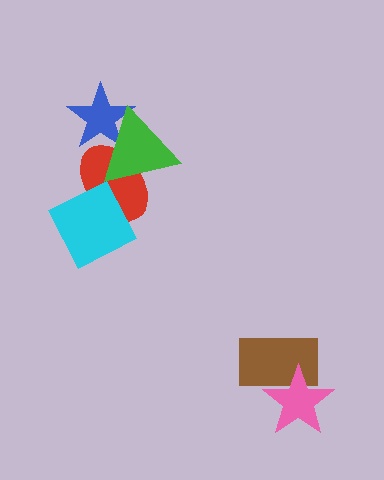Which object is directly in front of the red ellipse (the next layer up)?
The cyan diamond is directly in front of the red ellipse.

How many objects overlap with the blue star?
2 objects overlap with the blue star.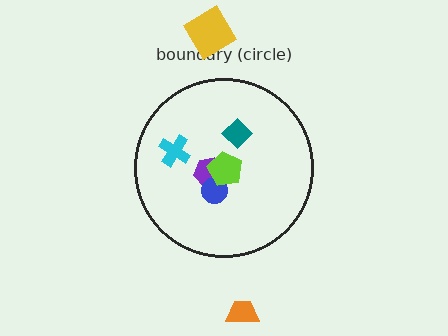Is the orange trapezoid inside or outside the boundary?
Outside.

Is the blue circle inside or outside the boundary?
Inside.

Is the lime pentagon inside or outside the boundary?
Inside.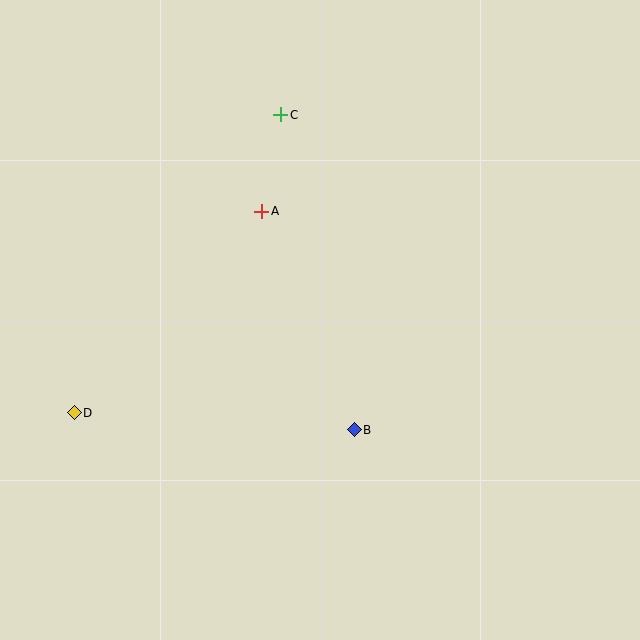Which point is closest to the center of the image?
Point B at (354, 430) is closest to the center.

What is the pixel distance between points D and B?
The distance between D and B is 281 pixels.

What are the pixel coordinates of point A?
Point A is at (262, 211).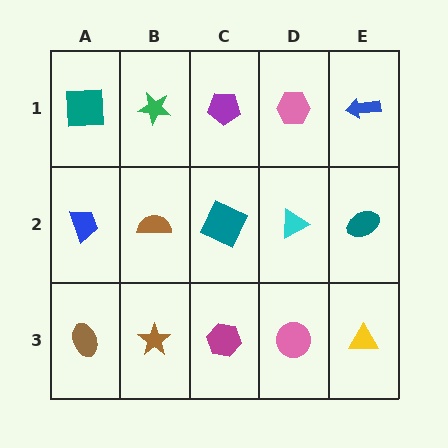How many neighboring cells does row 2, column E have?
3.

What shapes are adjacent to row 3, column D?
A cyan triangle (row 2, column D), a magenta hexagon (row 3, column C), a yellow triangle (row 3, column E).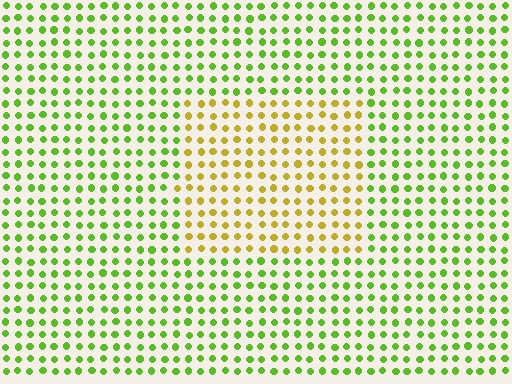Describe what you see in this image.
The image is filled with small lime elements in a uniform arrangement. A rectangle-shaped region is visible where the elements are tinted to a slightly different hue, forming a subtle color boundary.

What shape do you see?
I see a rectangle.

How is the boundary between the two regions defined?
The boundary is defined purely by a slight shift in hue (about 46 degrees). Spacing, size, and orientation are identical on both sides.